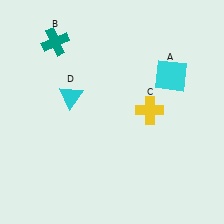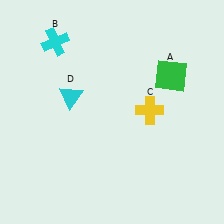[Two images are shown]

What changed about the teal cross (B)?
In Image 1, B is teal. In Image 2, it changed to cyan.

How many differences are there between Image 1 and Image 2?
There are 2 differences between the two images.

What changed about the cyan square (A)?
In Image 1, A is cyan. In Image 2, it changed to green.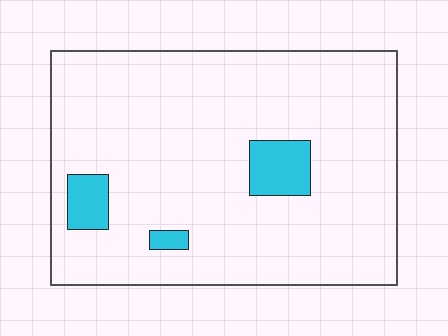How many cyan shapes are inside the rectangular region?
3.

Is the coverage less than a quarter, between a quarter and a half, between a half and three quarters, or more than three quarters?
Less than a quarter.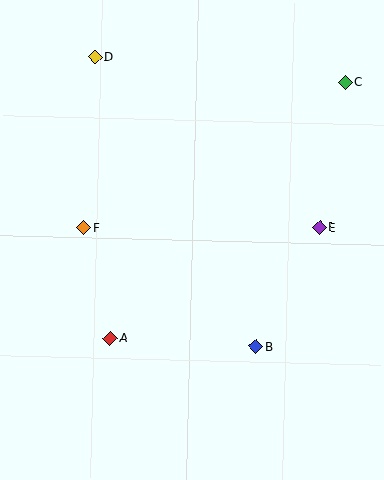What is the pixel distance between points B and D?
The distance between B and D is 332 pixels.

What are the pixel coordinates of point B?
Point B is at (256, 346).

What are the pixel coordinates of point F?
Point F is at (84, 228).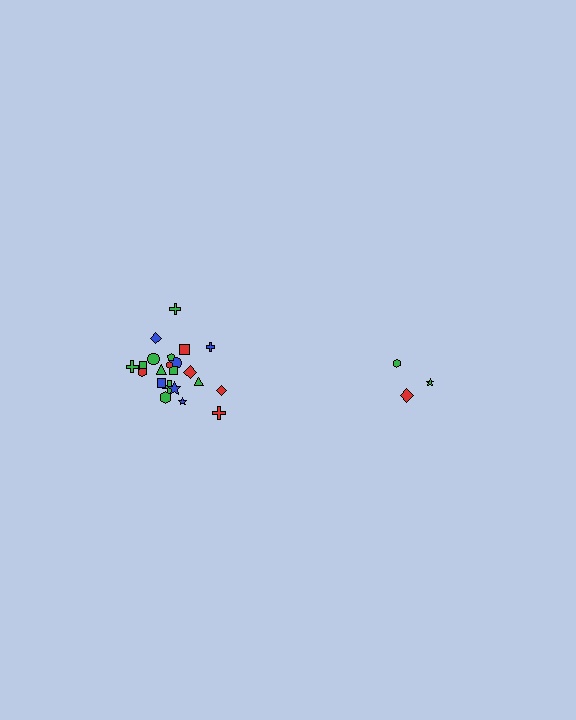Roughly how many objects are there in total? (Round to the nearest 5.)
Roughly 25 objects in total.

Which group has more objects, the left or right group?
The left group.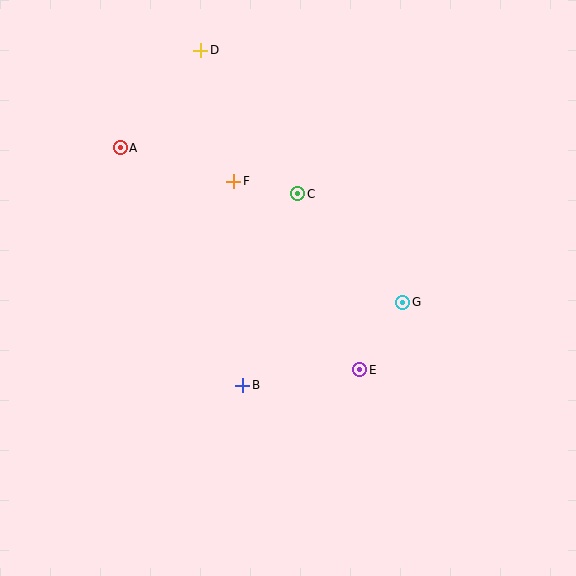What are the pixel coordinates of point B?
Point B is at (243, 385).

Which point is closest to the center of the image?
Point C at (298, 194) is closest to the center.